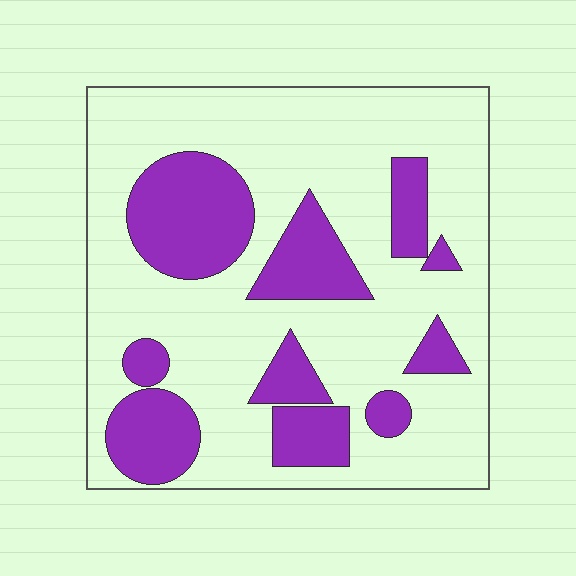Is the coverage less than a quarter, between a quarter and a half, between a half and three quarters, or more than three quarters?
Between a quarter and a half.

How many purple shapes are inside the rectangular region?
10.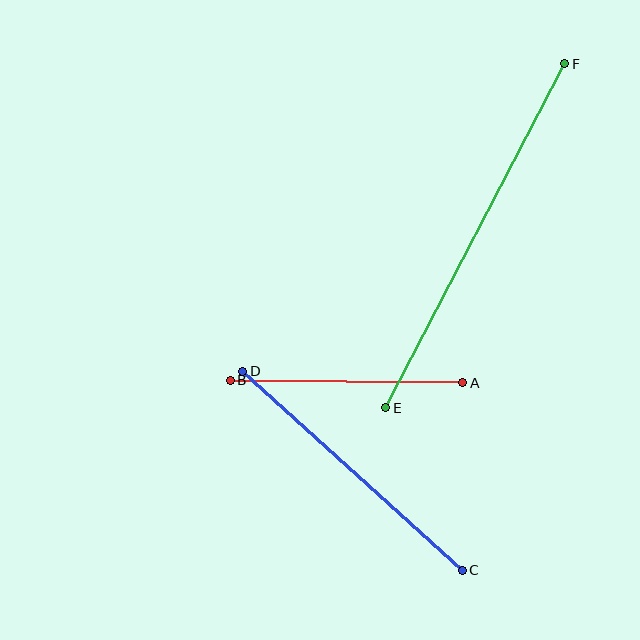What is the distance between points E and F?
The distance is approximately 387 pixels.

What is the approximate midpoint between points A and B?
The midpoint is at approximately (347, 382) pixels.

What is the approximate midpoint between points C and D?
The midpoint is at approximately (352, 471) pixels.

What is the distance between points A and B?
The distance is approximately 232 pixels.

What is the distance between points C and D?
The distance is approximately 297 pixels.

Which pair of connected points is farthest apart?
Points E and F are farthest apart.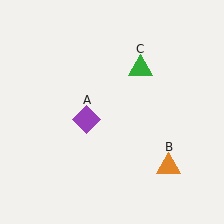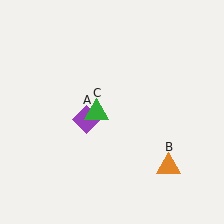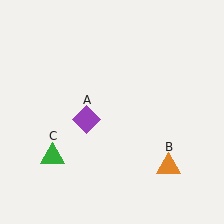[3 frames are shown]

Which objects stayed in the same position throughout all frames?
Purple diamond (object A) and orange triangle (object B) remained stationary.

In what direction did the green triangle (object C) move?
The green triangle (object C) moved down and to the left.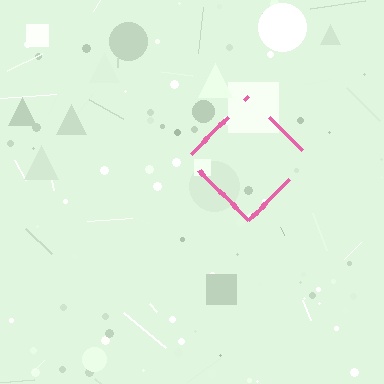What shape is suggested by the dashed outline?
The dashed outline suggests a diamond.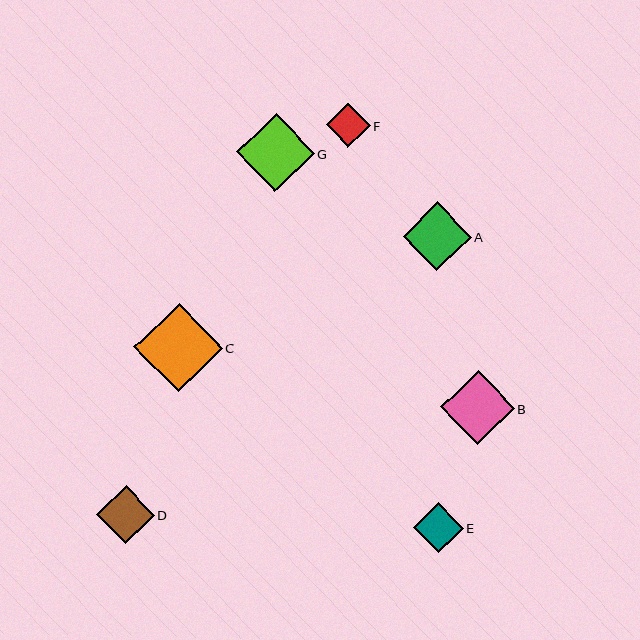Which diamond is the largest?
Diamond C is the largest with a size of approximately 89 pixels.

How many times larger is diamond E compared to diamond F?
Diamond E is approximately 1.1 times the size of diamond F.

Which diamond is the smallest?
Diamond F is the smallest with a size of approximately 44 pixels.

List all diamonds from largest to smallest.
From largest to smallest: C, G, B, A, D, E, F.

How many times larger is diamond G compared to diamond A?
Diamond G is approximately 1.1 times the size of diamond A.